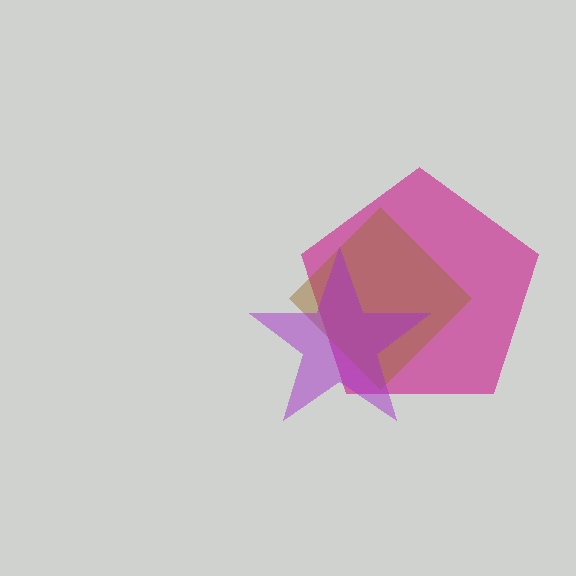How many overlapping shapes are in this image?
There are 3 overlapping shapes in the image.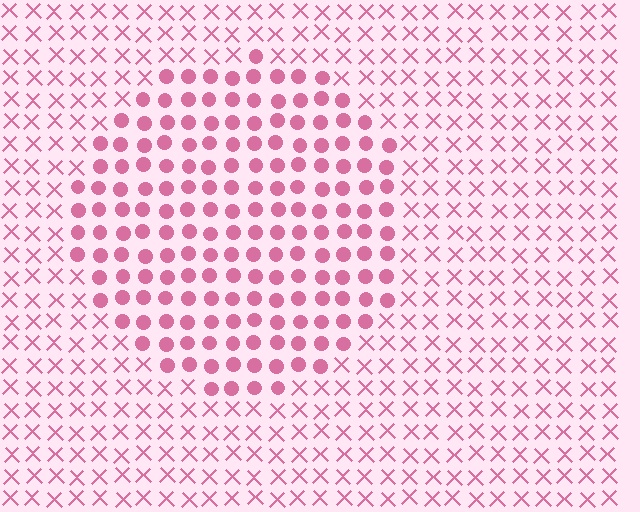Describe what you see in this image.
The image is filled with small pink elements arranged in a uniform grid. A circle-shaped region contains circles, while the surrounding area contains X marks. The boundary is defined purely by the change in element shape.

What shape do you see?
I see a circle.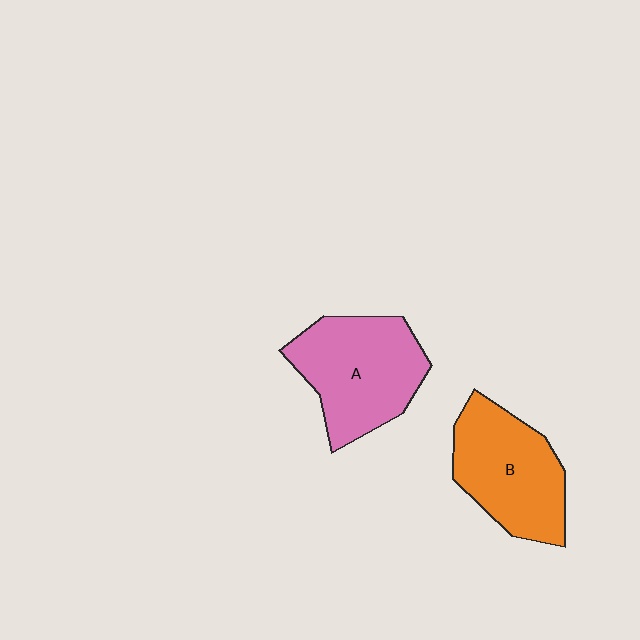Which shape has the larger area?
Shape A (pink).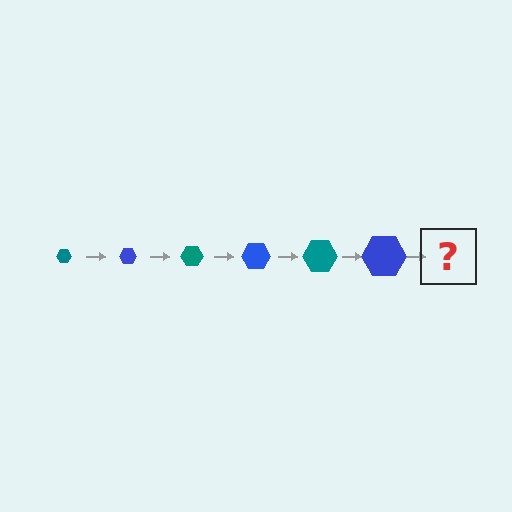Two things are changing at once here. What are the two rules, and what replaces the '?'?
The two rules are that the hexagon grows larger each step and the color cycles through teal and blue. The '?' should be a teal hexagon, larger than the previous one.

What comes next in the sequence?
The next element should be a teal hexagon, larger than the previous one.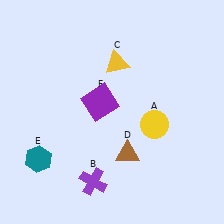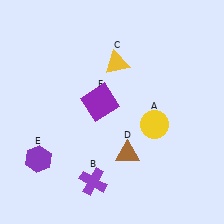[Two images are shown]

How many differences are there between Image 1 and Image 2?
There is 1 difference between the two images.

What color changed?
The hexagon (E) changed from teal in Image 1 to purple in Image 2.